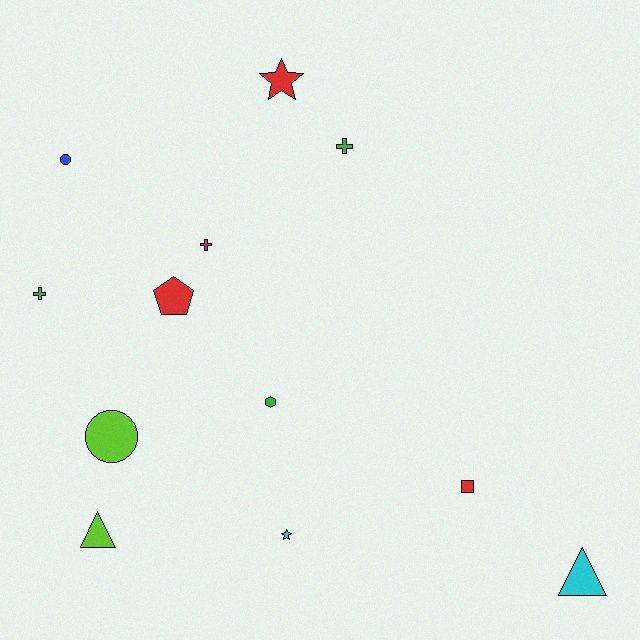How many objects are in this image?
There are 12 objects.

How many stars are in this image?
There are 2 stars.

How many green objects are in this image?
There are 3 green objects.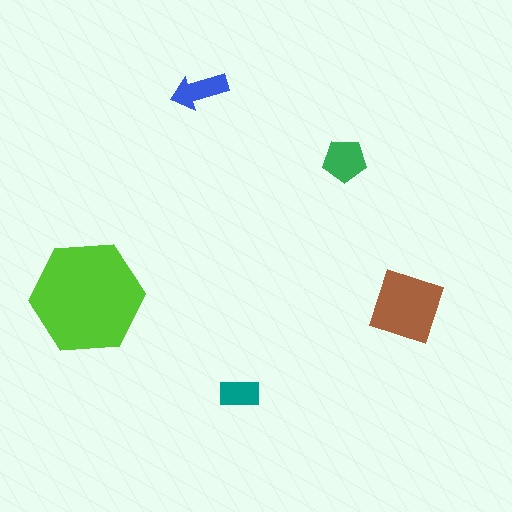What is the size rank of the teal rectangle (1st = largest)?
5th.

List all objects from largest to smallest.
The lime hexagon, the brown square, the green pentagon, the blue arrow, the teal rectangle.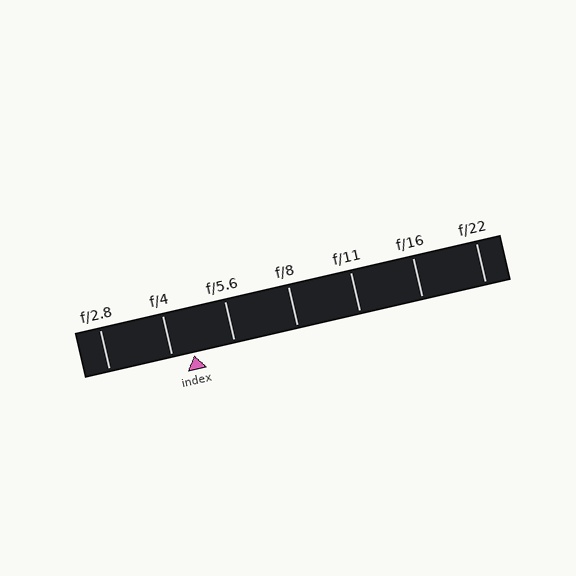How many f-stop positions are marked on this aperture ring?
There are 7 f-stop positions marked.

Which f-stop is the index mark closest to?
The index mark is closest to f/4.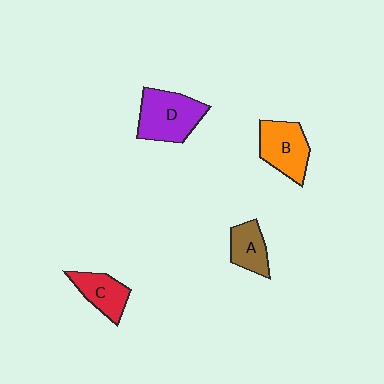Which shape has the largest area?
Shape D (purple).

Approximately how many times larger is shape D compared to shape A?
Approximately 1.8 times.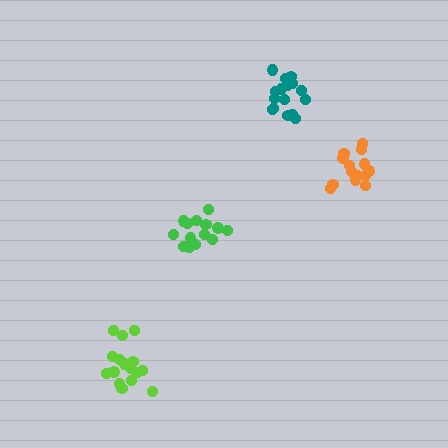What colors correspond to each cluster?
The clusters are colored: lime, teal, green, orange.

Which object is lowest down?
The lime cluster is bottommost.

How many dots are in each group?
Group 1: 16 dots, Group 2: 16 dots, Group 3: 14 dots, Group 4: 15 dots (61 total).